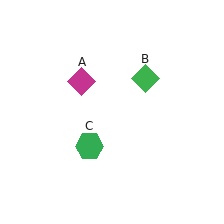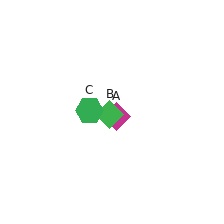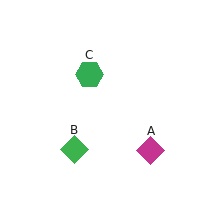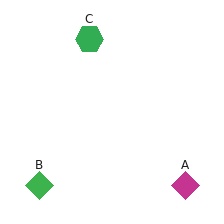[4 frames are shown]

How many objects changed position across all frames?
3 objects changed position: magenta diamond (object A), green diamond (object B), green hexagon (object C).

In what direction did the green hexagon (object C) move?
The green hexagon (object C) moved up.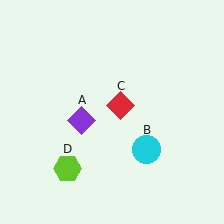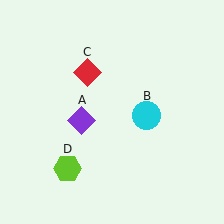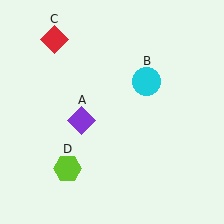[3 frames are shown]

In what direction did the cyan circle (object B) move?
The cyan circle (object B) moved up.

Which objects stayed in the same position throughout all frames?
Purple diamond (object A) and lime hexagon (object D) remained stationary.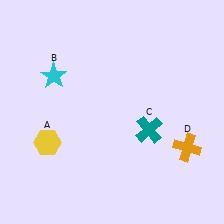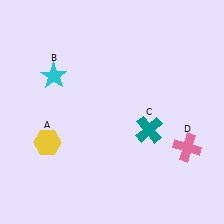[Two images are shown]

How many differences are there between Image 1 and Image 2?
There is 1 difference between the two images.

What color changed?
The cross (D) changed from orange in Image 1 to pink in Image 2.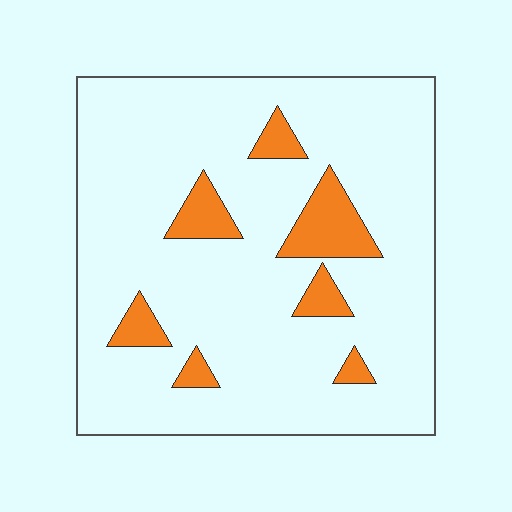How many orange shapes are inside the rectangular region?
7.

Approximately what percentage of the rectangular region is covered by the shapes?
Approximately 10%.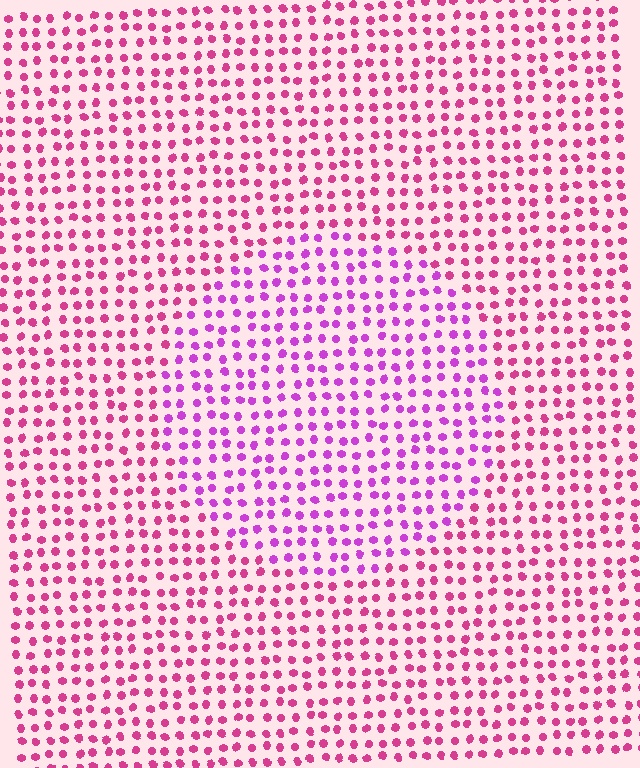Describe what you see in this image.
The image is filled with small magenta elements in a uniform arrangement. A circle-shaped region is visible where the elements are tinted to a slightly different hue, forming a subtle color boundary.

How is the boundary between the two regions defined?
The boundary is defined purely by a slight shift in hue (about 32 degrees). Spacing, size, and orientation are identical on both sides.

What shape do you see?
I see a circle.